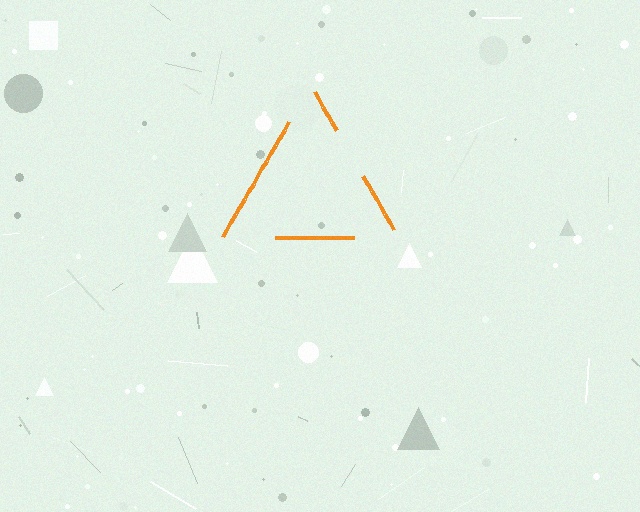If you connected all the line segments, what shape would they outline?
They would outline a triangle.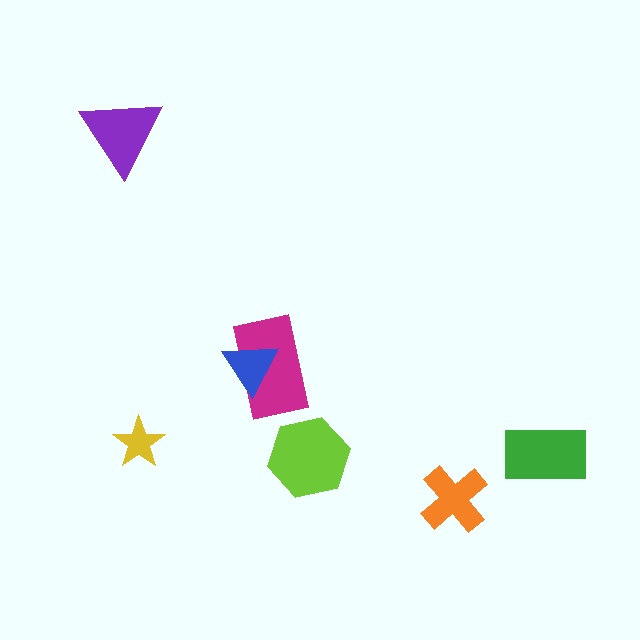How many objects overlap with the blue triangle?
1 object overlaps with the blue triangle.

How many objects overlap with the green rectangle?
0 objects overlap with the green rectangle.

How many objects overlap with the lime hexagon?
0 objects overlap with the lime hexagon.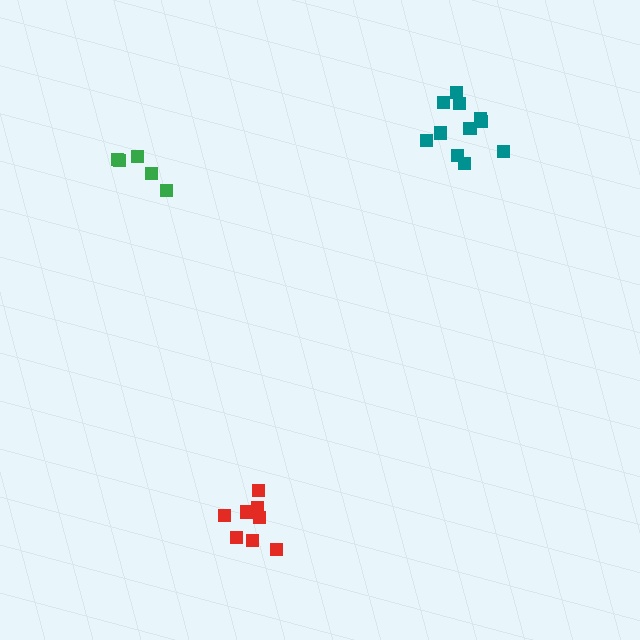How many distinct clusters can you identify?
There are 3 distinct clusters.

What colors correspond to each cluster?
The clusters are colored: teal, red, green.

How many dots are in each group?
Group 1: 11 dots, Group 2: 8 dots, Group 3: 5 dots (24 total).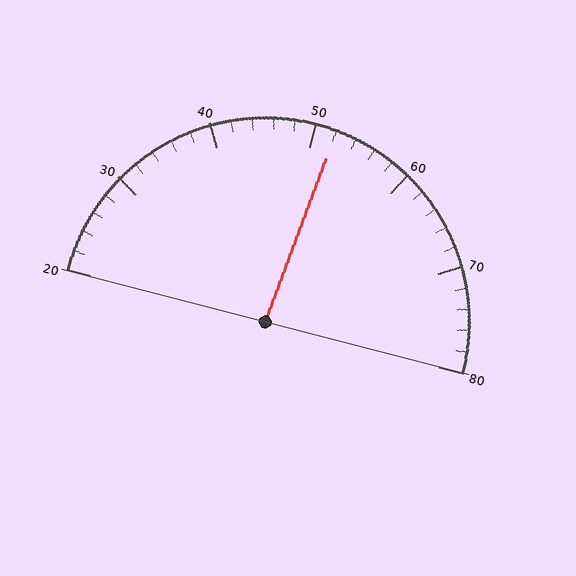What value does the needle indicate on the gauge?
The needle indicates approximately 52.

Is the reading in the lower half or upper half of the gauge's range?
The reading is in the upper half of the range (20 to 80).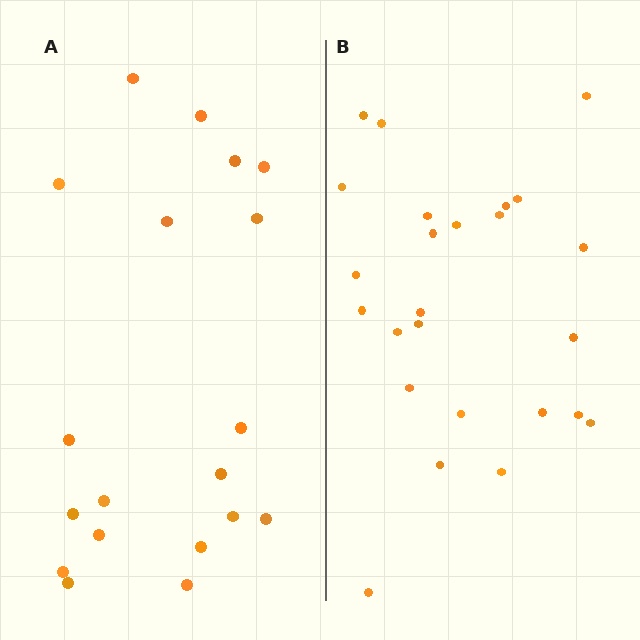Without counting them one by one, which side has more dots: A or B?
Region B (the right region) has more dots.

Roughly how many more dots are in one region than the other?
Region B has about 6 more dots than region A.